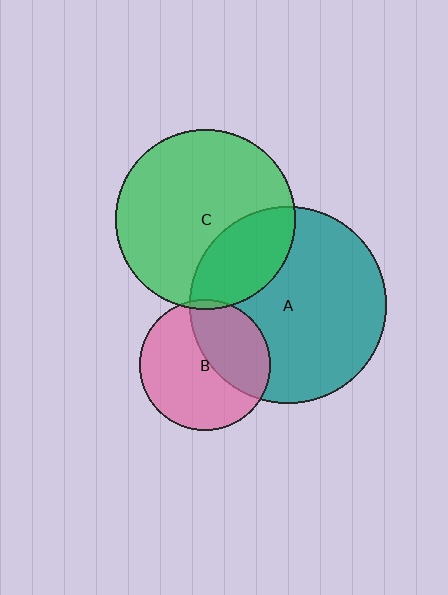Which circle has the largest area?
Circle A (teal).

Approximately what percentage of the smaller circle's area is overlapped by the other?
Approximately 5%.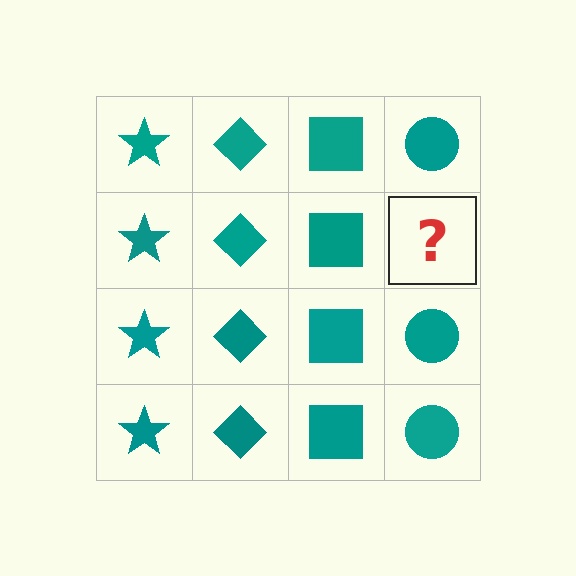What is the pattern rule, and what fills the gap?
The rule is that each column has a consistent shape. The gap should be filled with a teal circle.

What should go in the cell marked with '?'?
The missing cell should contain a teal circle.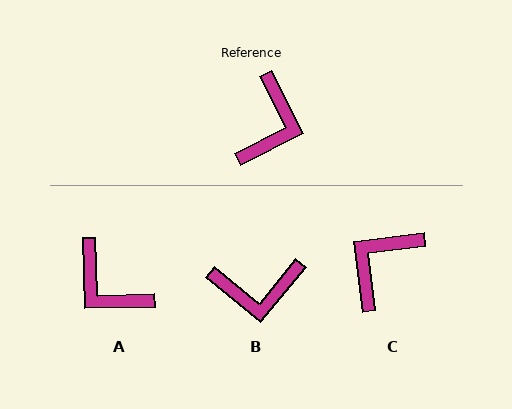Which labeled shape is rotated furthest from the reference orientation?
C, about 160 degrees away.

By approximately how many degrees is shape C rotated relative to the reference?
Approximately 160 degrees counter-clockwise.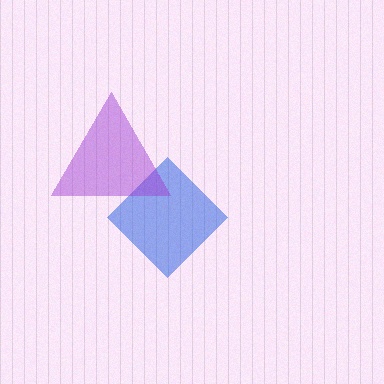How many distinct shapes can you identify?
There are 2 distinct shapes: a blue diamond, a purple triangle.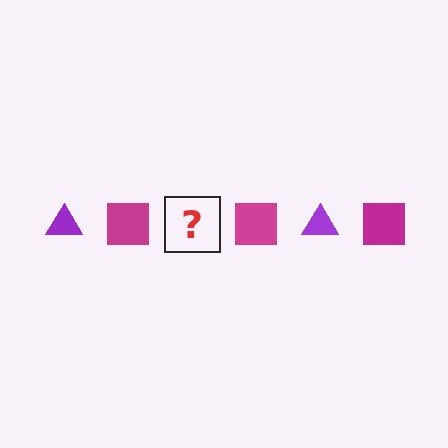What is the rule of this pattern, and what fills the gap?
The rule is that the pattern alternates between purple triangle and magenta square. The gap should be filled with a purple triangle.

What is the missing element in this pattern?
The missing element is a purple triangle.